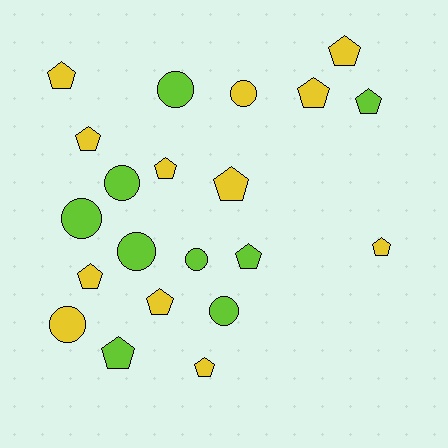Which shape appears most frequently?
Pentagon, with 13 objects.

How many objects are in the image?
There are 21 objects.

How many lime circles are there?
There are 6 lime circles.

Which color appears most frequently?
Yellow, with 12 objects.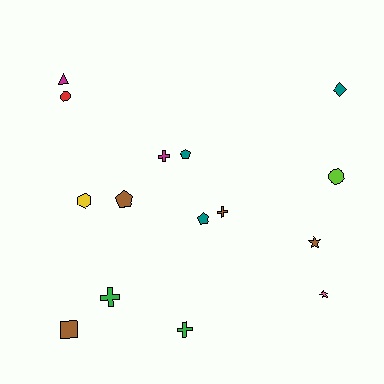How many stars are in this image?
There are 2 stars.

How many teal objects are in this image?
There are 3 teal objects.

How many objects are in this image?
There are 15 objects.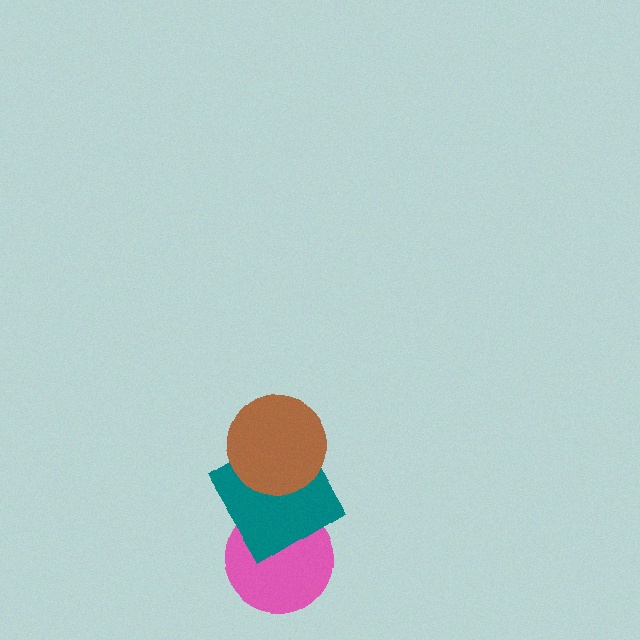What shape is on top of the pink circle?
The teal diamond is on top of the pink circle.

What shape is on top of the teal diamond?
The brown circle is on top of the teal diamond.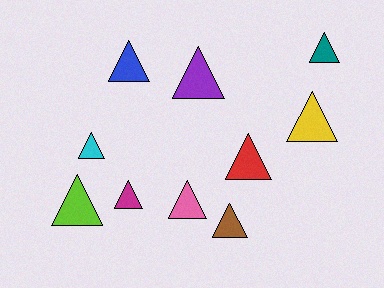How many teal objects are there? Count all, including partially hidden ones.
There is 1 teal object.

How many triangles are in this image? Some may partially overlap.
There are 10 triangles.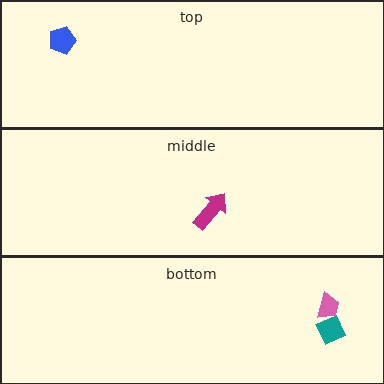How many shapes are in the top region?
1.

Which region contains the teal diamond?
The bottom region.